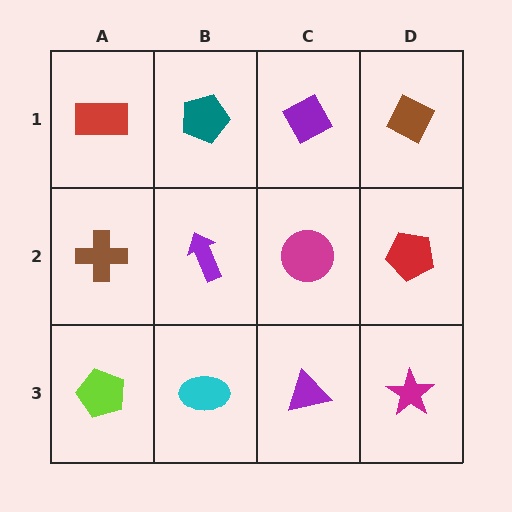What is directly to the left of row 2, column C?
A purple arrow.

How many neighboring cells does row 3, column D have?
2.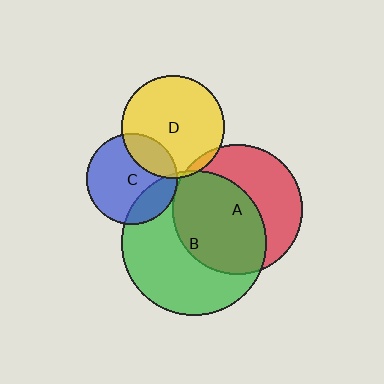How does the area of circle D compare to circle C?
Approximately 1.3 times.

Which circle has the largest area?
Circle B (green).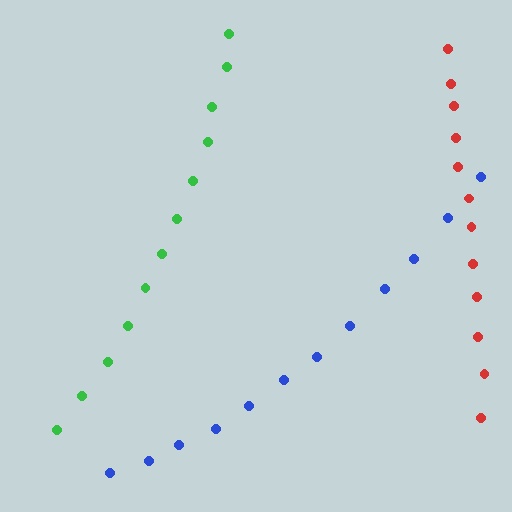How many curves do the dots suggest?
There are 3 distinct paths.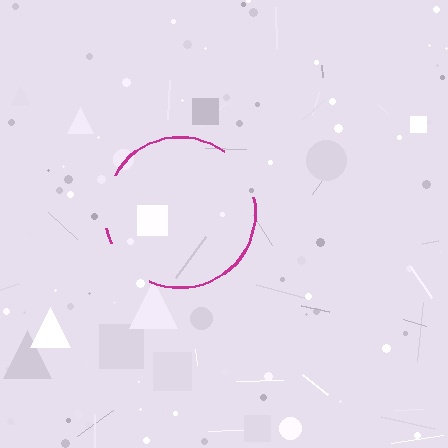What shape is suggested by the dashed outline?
The dashed outline suggests a circle.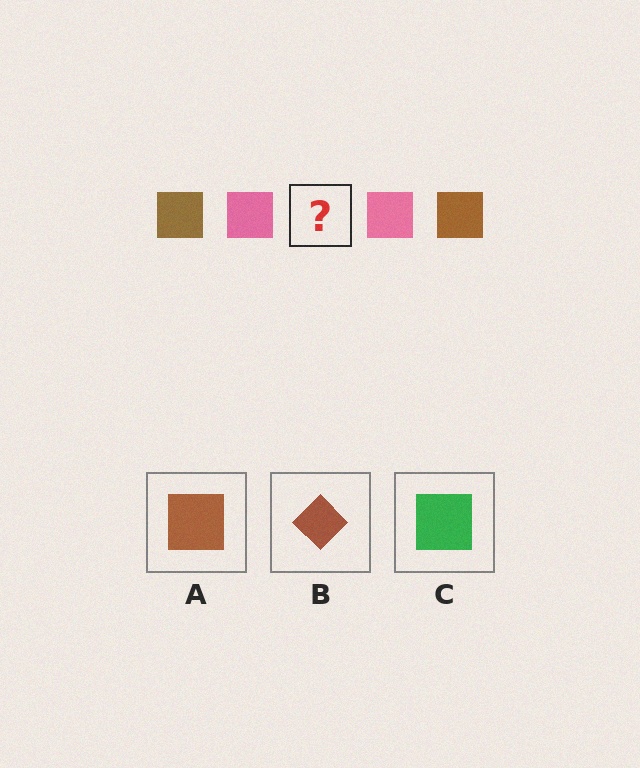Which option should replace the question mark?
Option A.